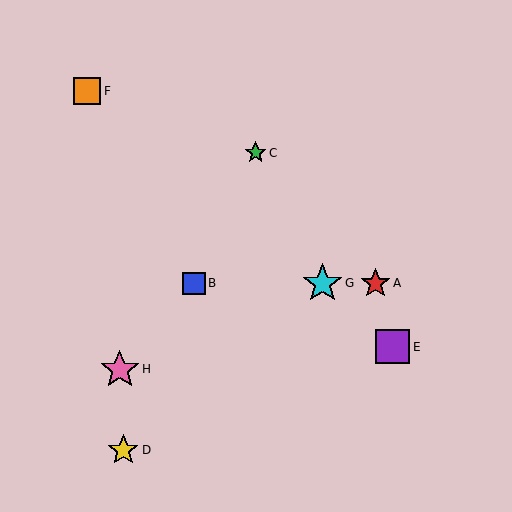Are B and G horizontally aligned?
Yes, both are at y≈283.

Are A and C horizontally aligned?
No, A is at y≈283 and C is at y≈153.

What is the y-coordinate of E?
Object E is at y≈347.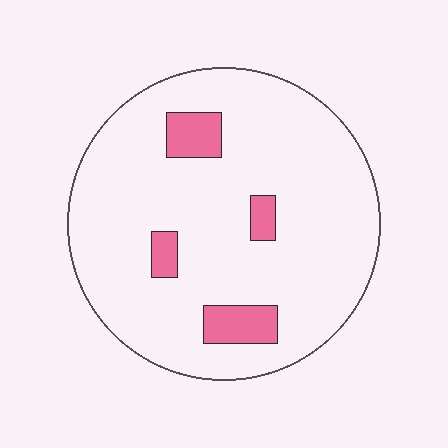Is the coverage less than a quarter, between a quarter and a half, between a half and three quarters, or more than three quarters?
Less than a quarter.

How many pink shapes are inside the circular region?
4.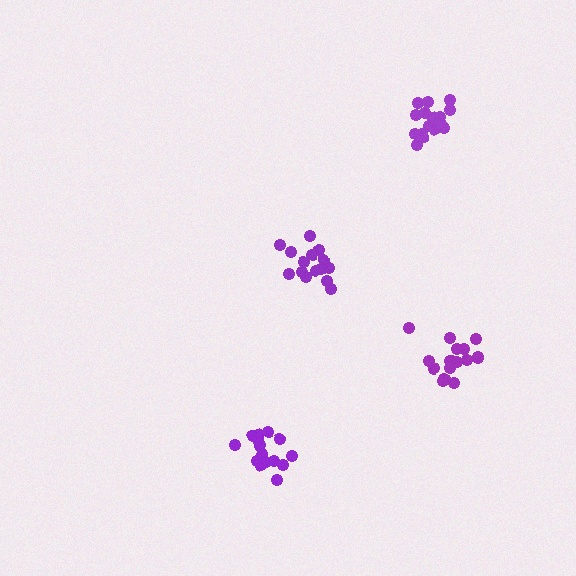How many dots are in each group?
Group 1: 16 dots, Group 2: 16 dots, Group 3: 16 dots, Group 4: 17 dots (65 total).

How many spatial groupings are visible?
There are 4 spatial groupings.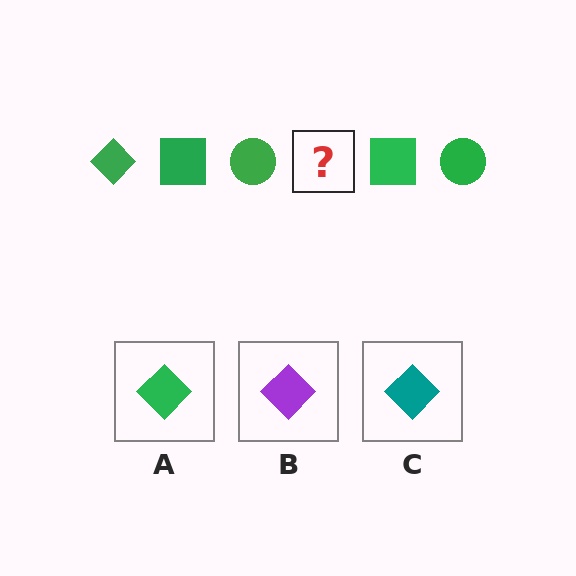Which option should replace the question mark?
Option A.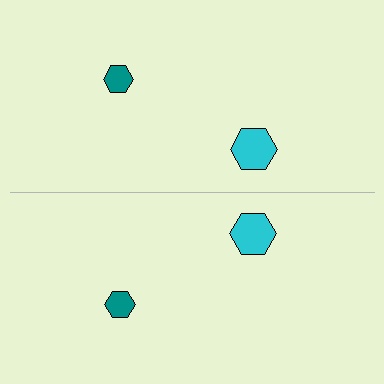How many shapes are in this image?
There are 4 shapes in this image.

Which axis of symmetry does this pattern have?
The pattern has a horizontal axis of symmetry running through the center of the image.